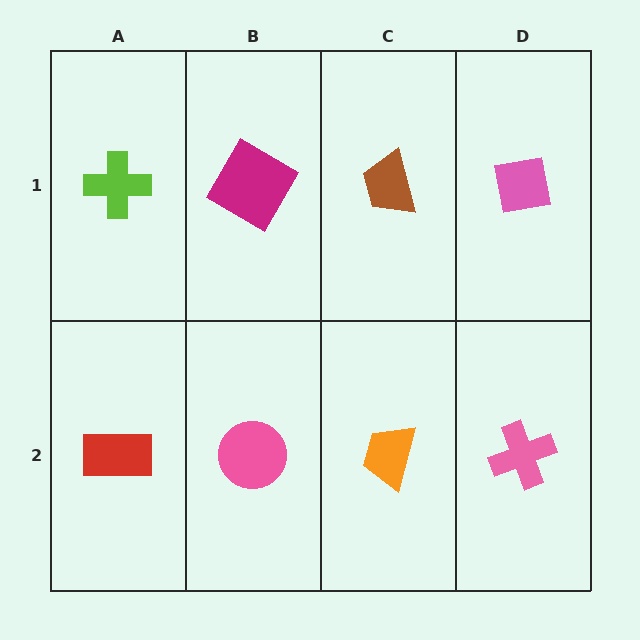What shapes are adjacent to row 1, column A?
A red rectangle (row 2, column A), a magenta diamond (row 1, column B).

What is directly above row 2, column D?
A pink square.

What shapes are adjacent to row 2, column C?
A brown trapezoid (row 1, column C), a pink circle (row 2, column B), a pink cross (row 2, column D).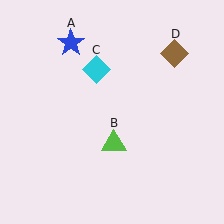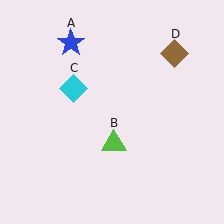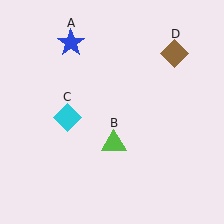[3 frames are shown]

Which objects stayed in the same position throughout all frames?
Blue star (object A) and lime triangle (object B) and brown diamond (object D) remained stationary.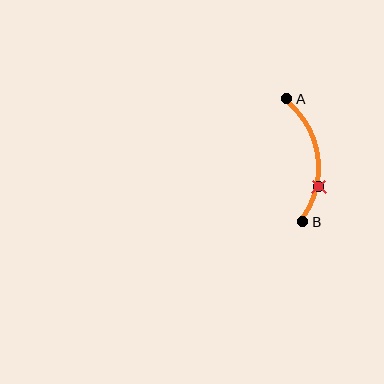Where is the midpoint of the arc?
The arc midpoint is the point on the curve farthest from the straight line joining A and B. It sits to the right of that line.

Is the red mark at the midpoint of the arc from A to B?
No. The red mark lies on the arc but is closer to endpoint B. The arc midpoint would be at the point on the curve equidistant along the arc from both A and B.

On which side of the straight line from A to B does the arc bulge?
The arc bulges to the right of the straight line connecting A and B.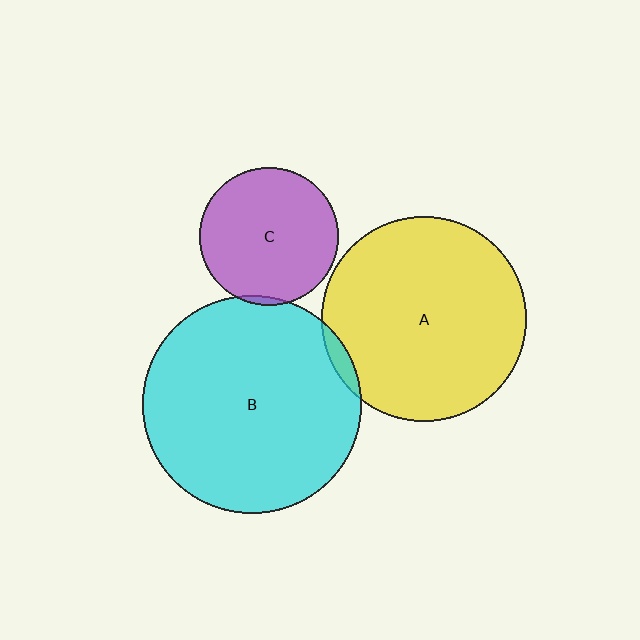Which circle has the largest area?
Circle B (cyan).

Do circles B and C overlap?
Yes.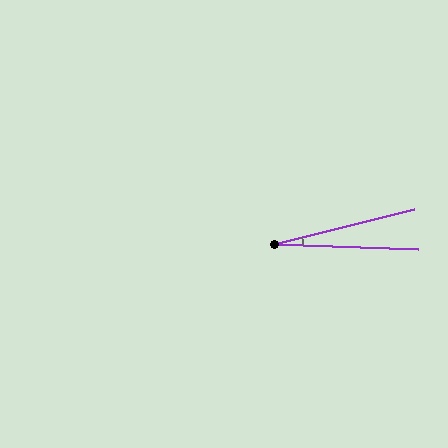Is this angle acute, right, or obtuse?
It is acute.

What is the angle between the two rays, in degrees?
Approximately 16 degrees.